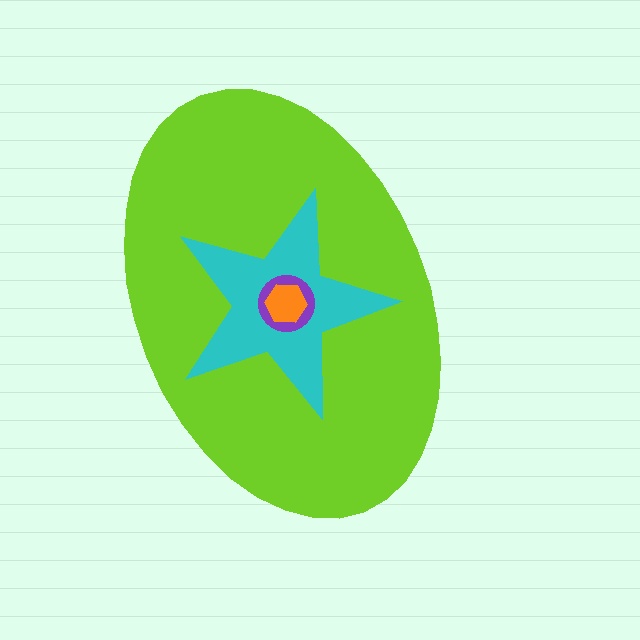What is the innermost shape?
The orange hexagon.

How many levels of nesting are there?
4.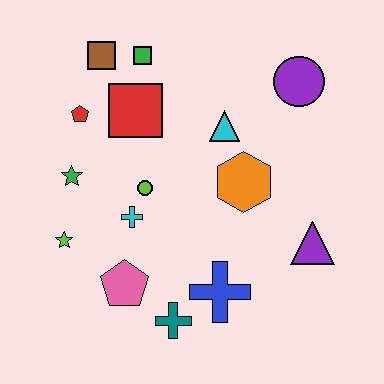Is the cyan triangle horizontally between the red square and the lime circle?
No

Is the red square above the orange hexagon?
Yes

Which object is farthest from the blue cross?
The brown square is farthest from the blue cross.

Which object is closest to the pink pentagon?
The teal cross is closest to the pink pentagon.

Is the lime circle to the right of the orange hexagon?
No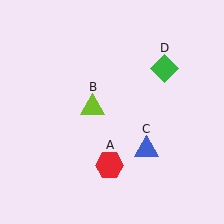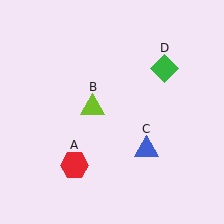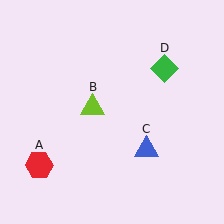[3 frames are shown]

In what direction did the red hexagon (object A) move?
The red hexagon (object A) moved left.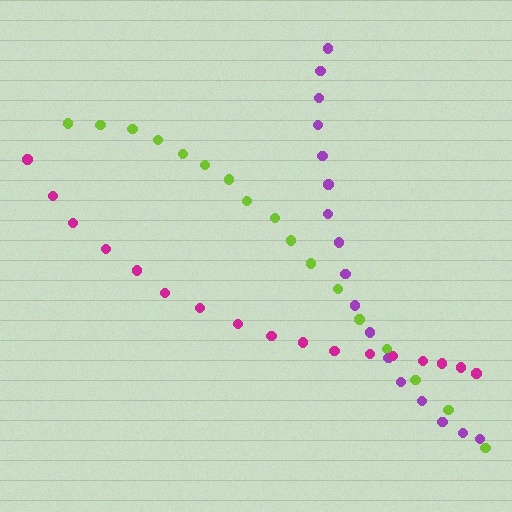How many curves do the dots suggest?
There are 3 distinct paths.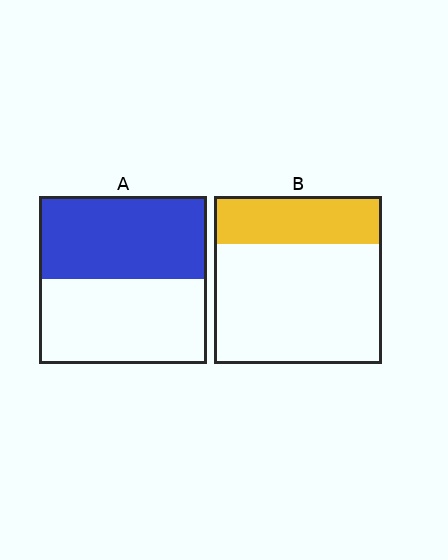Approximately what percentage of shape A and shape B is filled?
A is approximately 50% and B is approximately 30%.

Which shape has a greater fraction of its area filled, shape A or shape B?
Shape A.